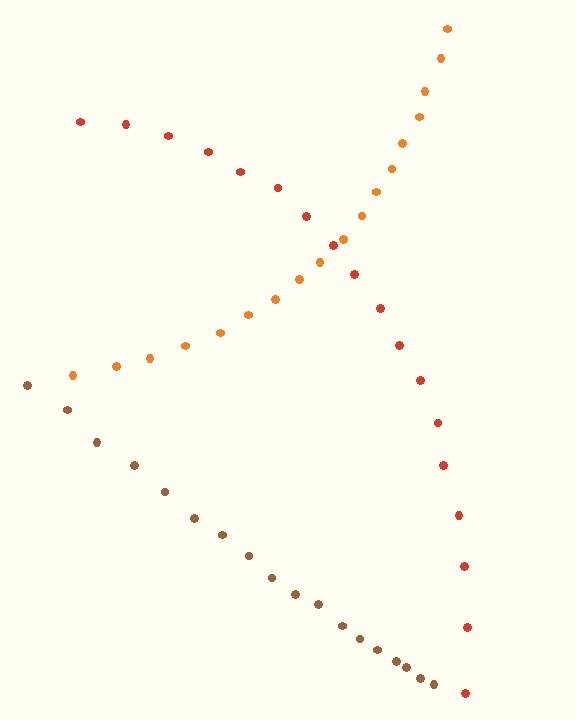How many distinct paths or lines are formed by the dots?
There are 3 distinct paths.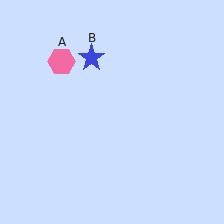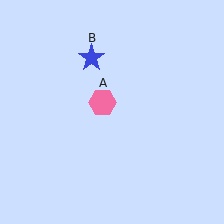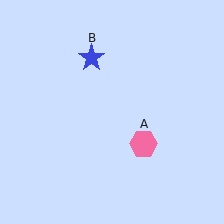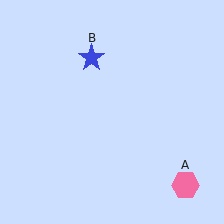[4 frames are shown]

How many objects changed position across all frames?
1 object changed position: pink hexagon (object A).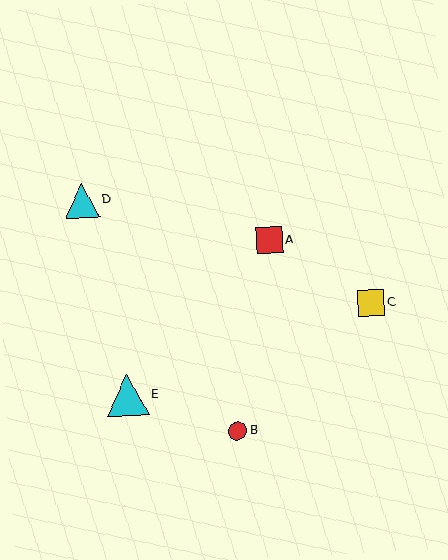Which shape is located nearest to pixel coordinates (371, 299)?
The yellow square (labeled C) at (371, 303) is nearest to that location.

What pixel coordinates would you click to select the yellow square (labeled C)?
Click at (371, 303) to select the yellow square C.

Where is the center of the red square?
The center of the red square is at (270, 240).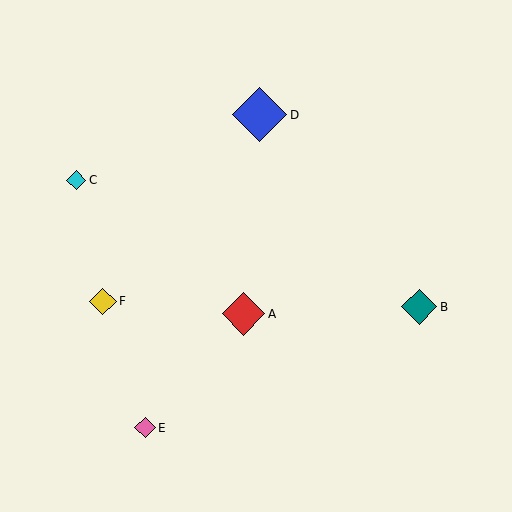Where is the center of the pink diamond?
The center of the pink diamond is at (145, 428).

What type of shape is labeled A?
Shape A is a red diamond.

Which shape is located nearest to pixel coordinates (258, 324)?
The red diamond (labeled A) at (244, 314) is nearest to that location.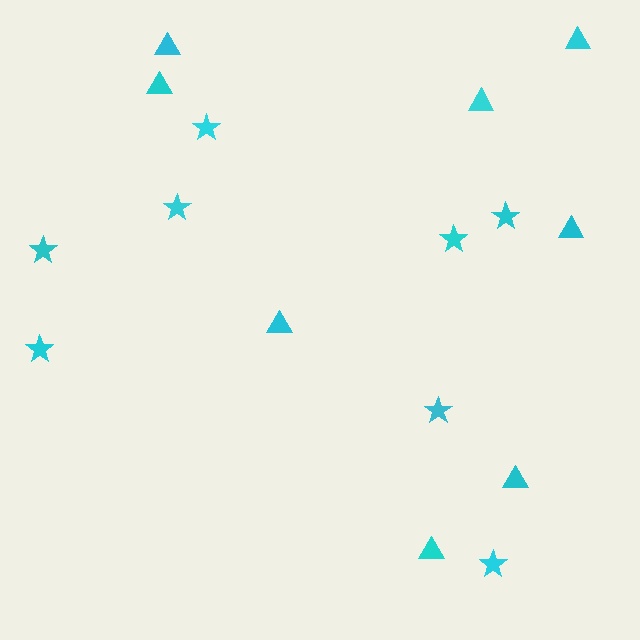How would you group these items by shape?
There are 2 groups: one group of triangles (8) and one group of stars (8).